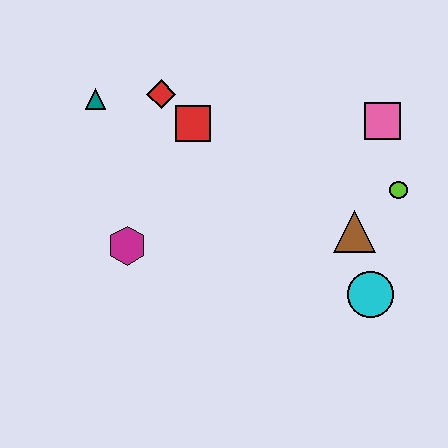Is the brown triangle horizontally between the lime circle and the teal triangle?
Yes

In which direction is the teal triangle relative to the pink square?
The teal triangle is to the left of the pink square.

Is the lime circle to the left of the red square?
No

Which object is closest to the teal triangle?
The red diamond is closest to the teal triangle.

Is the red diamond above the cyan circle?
Yes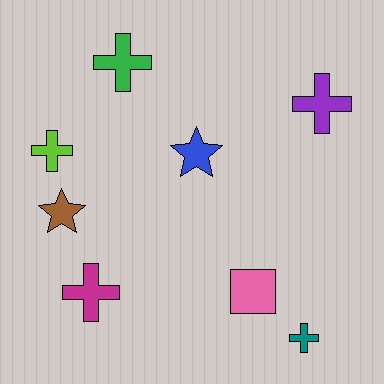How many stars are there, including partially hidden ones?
There are 2 stars.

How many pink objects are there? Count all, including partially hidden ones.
There is 1 pink object.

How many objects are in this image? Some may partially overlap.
There are 8 objects.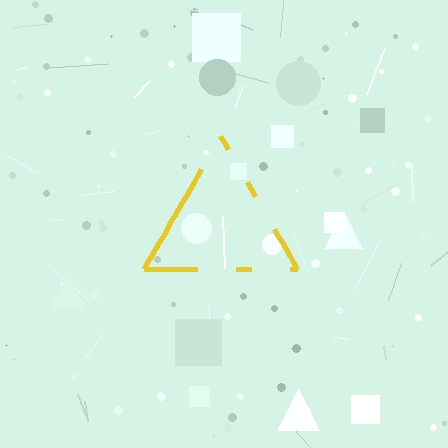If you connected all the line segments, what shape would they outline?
They would outline a triangle.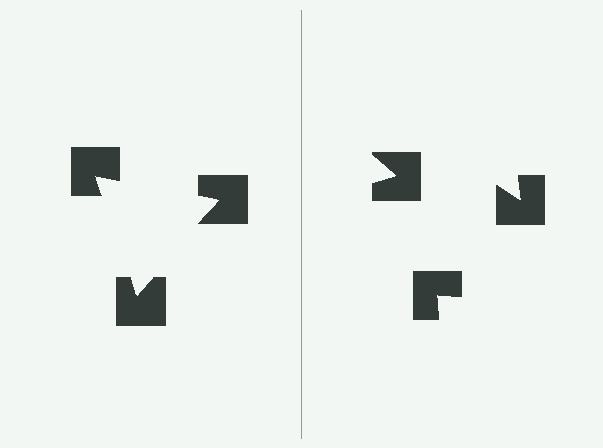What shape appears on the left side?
An illusory triangle.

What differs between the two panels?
The notched squares are positioned identically on both sides; only the wedge orientations differ. On the left they align to a triangle; on the right they are misaligned.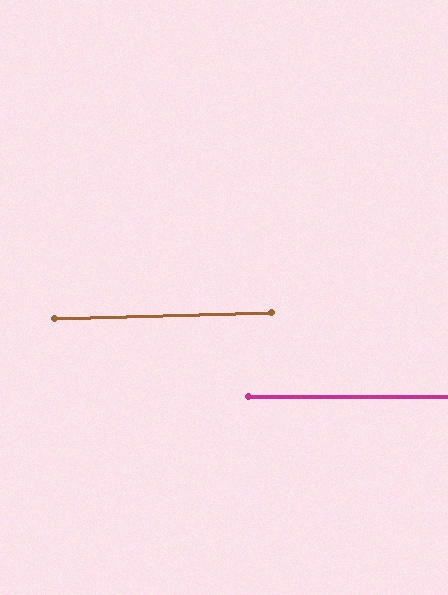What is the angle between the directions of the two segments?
Approximately 2 degrees.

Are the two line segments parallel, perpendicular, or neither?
Parallel — their directions differ by only 1.7°.